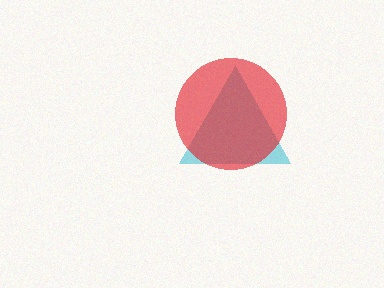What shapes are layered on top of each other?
The layered shapes are: a cyan triangle, a red circle.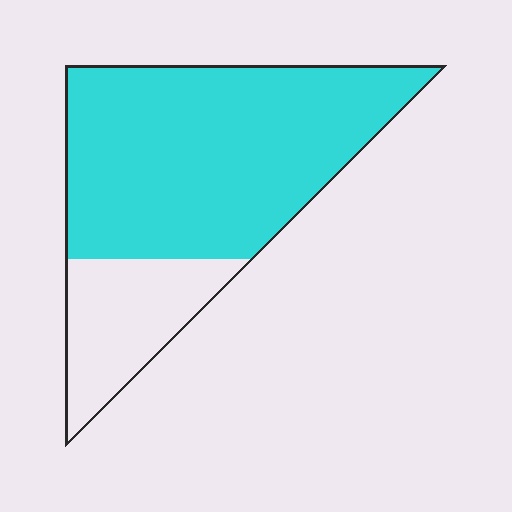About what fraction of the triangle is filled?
About three quarters (3/4).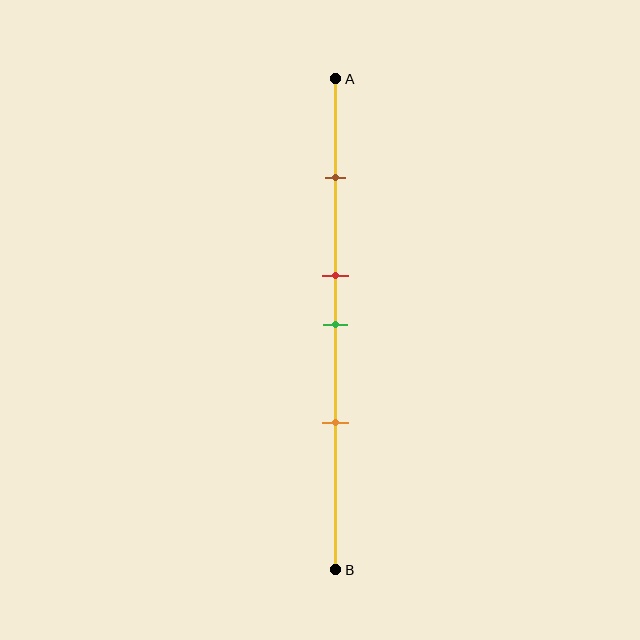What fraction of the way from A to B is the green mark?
The green mark is approximately 50% (0.5) of the way from A to B.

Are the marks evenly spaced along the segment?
No, the marks are not evenly spaced.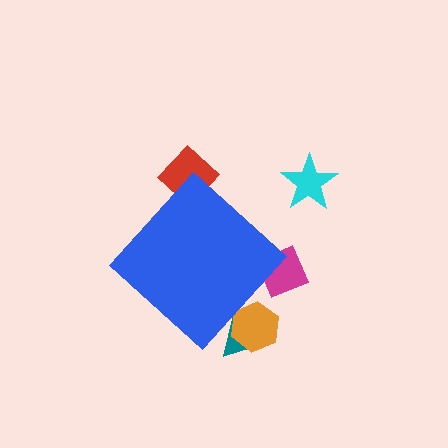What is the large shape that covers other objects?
A blue diamond.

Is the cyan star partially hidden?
No, the cyan star is fully visible.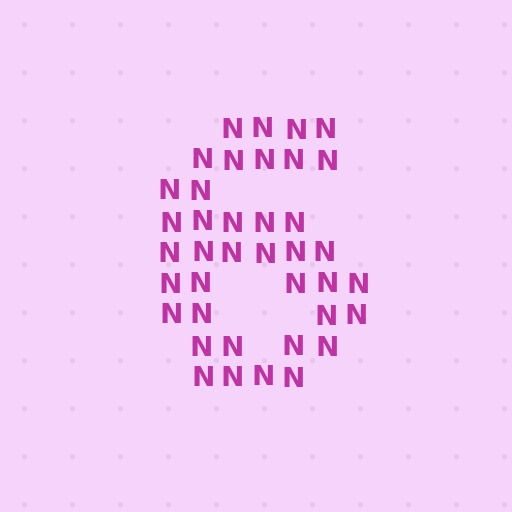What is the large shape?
The large shape is the digit 6.